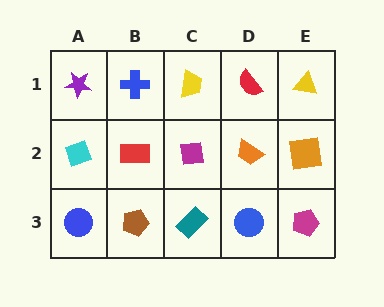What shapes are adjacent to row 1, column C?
A magenta square (row 2, column C), a blue cross (row 1, column B), a red semicircle (row 1, column D).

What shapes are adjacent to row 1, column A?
A cyan diamond (row 2, column A), a blue cross (row 1, column B).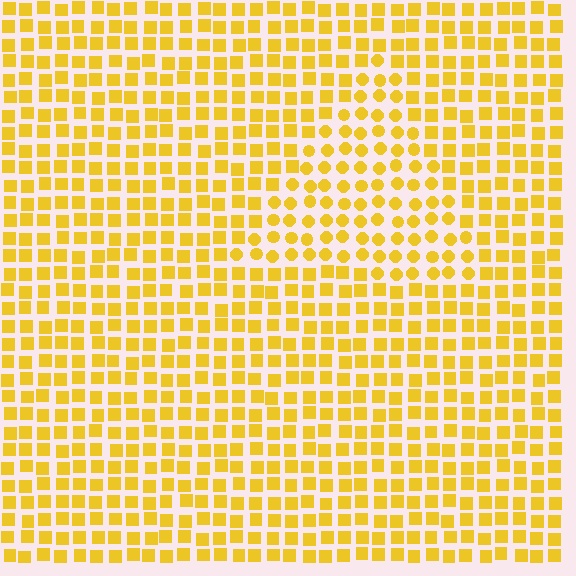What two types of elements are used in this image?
The image uses circles inside the triangle region and squares outside it.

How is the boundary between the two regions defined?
The boundary is defined by a change in element shape: circles inside vs. squares outside. All elements share the same color and spacing.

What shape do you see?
I see a triangle.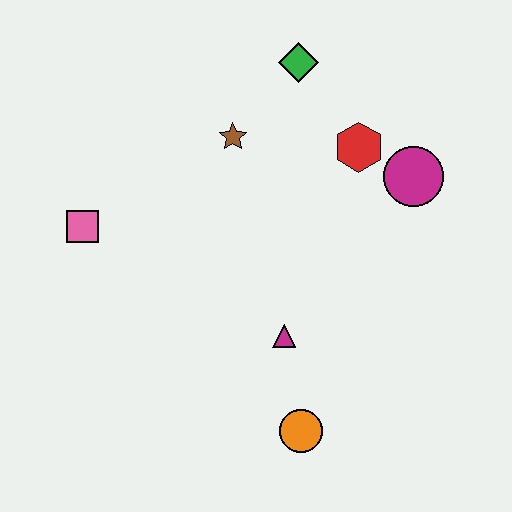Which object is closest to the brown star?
The green diamond is closest to the brown star.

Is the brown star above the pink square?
Yes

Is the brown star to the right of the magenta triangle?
No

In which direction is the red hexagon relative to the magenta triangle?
The red hexagon is above the magenta triangle.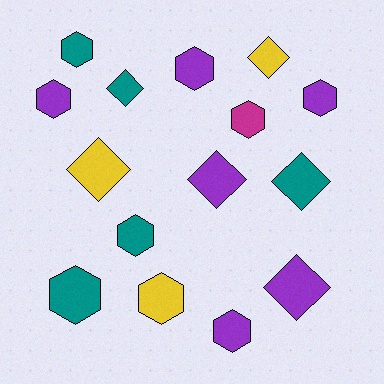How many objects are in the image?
There are 15 objects.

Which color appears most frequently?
Purple, with 6 objects.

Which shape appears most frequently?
Hexagon, with 9 objects.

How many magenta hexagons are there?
There is 1 magenta hexagon.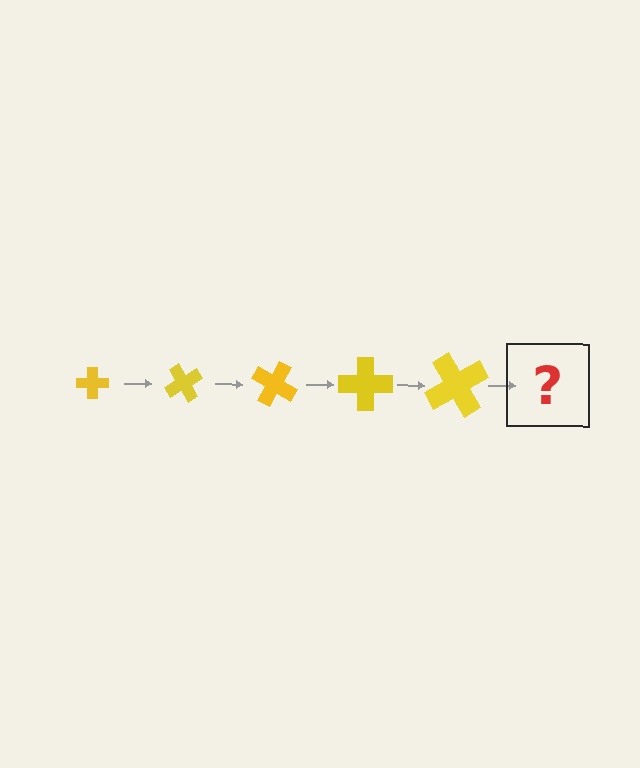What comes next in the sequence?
The next element should be a cross, larger than the previous one and rotated 300 degrees from the start.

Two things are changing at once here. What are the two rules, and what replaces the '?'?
The two rules are that the cross grows larger each step and it rotates 60 degrees each step. The '?' should be a cross, larger than the previous one and rotated 300 degrees from the start.